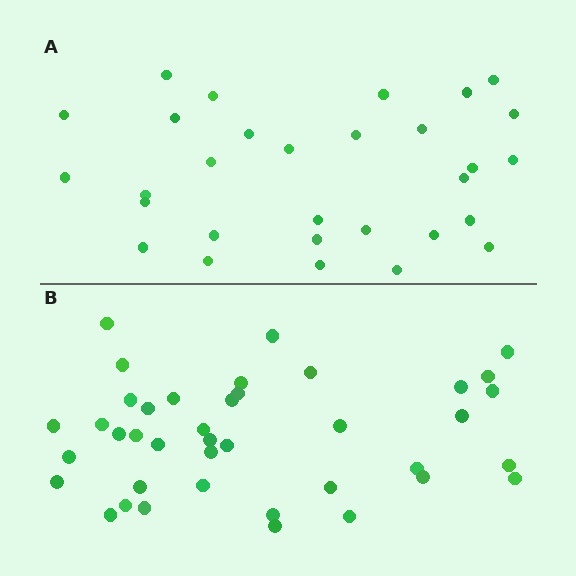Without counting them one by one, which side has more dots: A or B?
Region B (the bottom region) has more dots.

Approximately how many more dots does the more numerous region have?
Region B has roughly 10 or so more dots than region A.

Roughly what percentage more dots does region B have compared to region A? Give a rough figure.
About 35% more.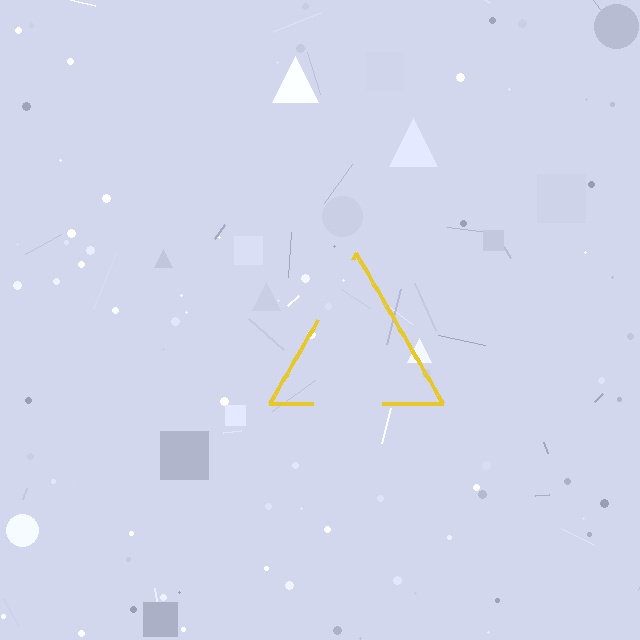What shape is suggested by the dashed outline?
The dashed outline suggests a triangle.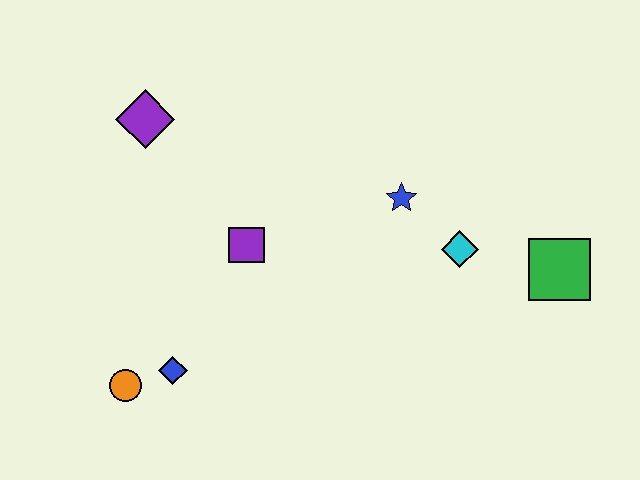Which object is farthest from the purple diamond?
The green square is farthest from the purple diamond.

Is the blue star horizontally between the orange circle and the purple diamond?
No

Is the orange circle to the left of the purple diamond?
Yes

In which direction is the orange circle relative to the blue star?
The orange circle is to the left of the blue star.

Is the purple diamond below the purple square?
No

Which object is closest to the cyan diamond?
The blue star is closest to the cyan diamond.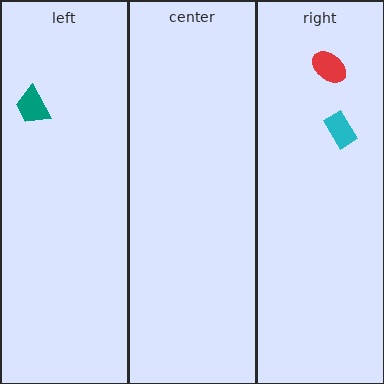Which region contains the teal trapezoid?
The left region.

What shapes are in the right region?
The red ellipse, the cyan rectangle.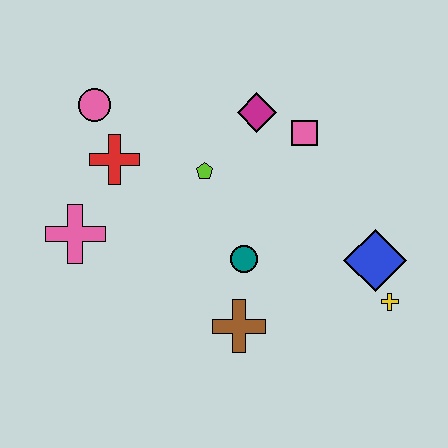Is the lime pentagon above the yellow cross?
Yes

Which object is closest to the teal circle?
The brown cross is closest to the teal circle.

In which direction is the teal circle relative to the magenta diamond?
The teal circle is below the magenta diamond.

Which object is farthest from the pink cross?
The yellow cross is farthest from the pink cross.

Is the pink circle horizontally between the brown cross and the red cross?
No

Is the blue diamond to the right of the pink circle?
Yes